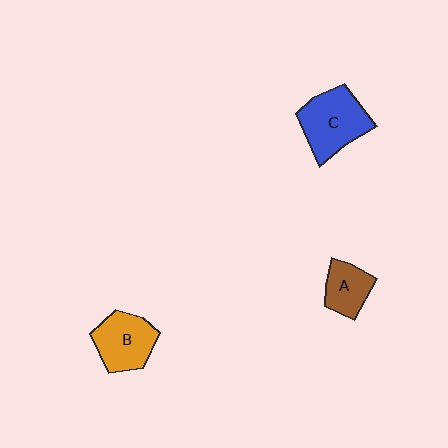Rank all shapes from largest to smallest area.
From largest to smallest: C (blue), B (orange), A (brown).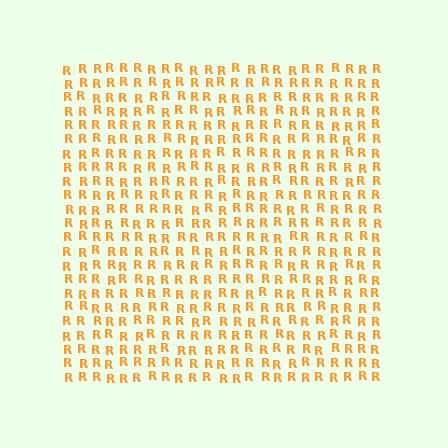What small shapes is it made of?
It is made of small letter R's.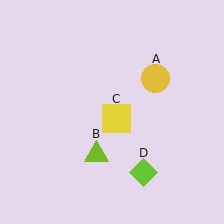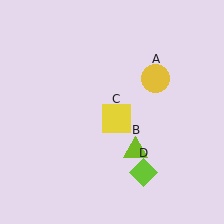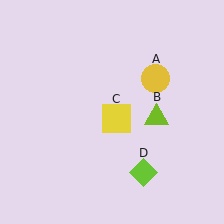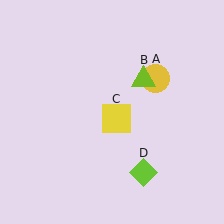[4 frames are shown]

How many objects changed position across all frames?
1 object changed position: lime triangle (object B).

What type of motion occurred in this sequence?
The lime triangle (object B) rotated counterclockwise around the center of the scene.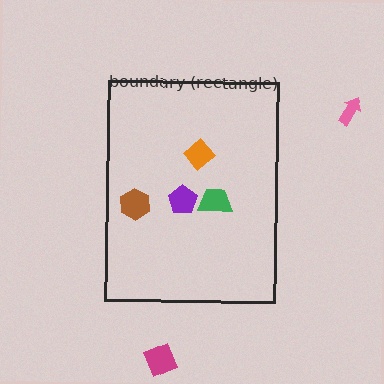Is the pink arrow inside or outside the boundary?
Outside.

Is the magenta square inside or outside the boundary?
Outside.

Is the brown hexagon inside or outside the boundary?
Inside.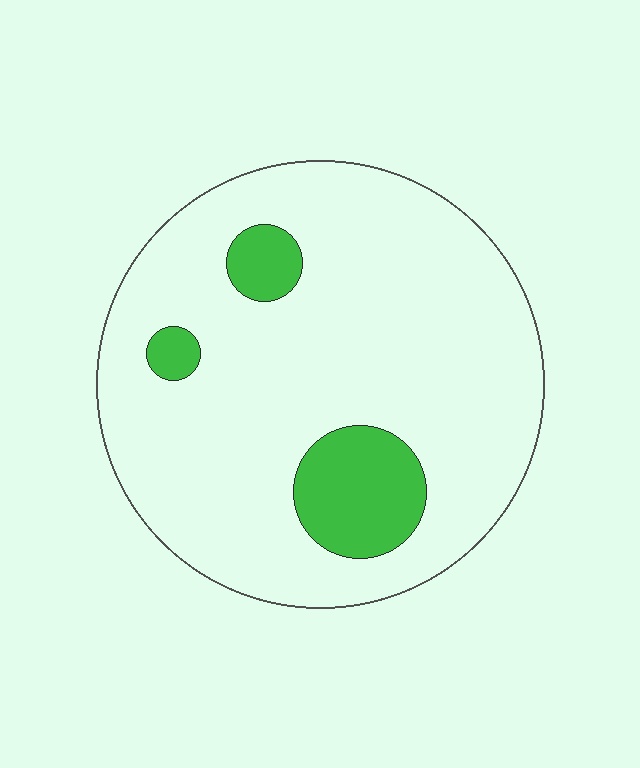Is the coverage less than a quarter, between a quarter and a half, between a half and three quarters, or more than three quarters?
Less than a quarter.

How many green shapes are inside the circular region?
3.